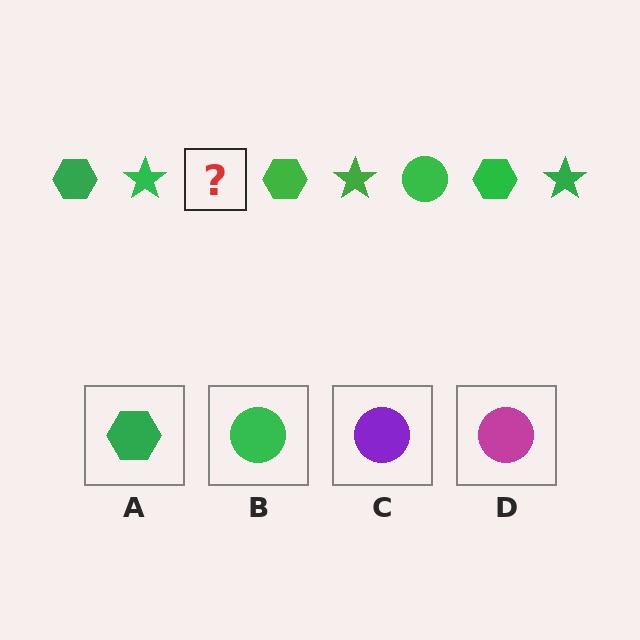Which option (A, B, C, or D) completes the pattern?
B.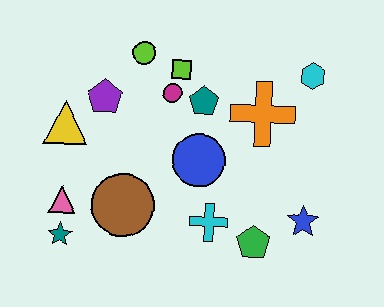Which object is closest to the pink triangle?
The teal star is closest to the pink triangle.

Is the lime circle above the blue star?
Yes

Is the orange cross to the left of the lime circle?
No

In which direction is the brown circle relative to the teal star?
The brown circle is to the right of the teal star.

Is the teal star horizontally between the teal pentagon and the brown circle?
No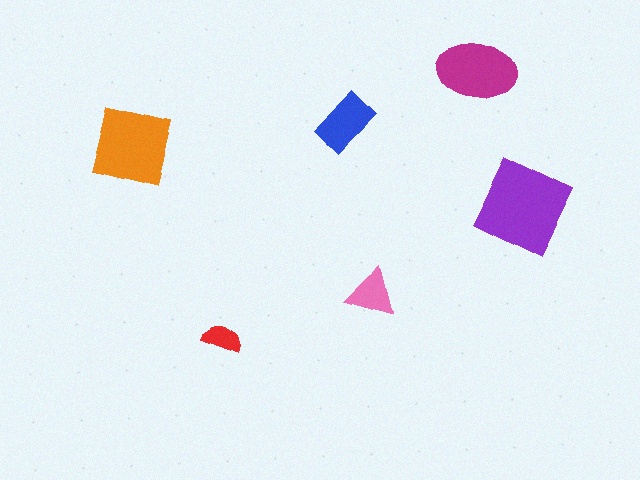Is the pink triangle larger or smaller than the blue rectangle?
Smaller.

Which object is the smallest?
The red semicircle.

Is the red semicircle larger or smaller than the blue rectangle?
Smaller.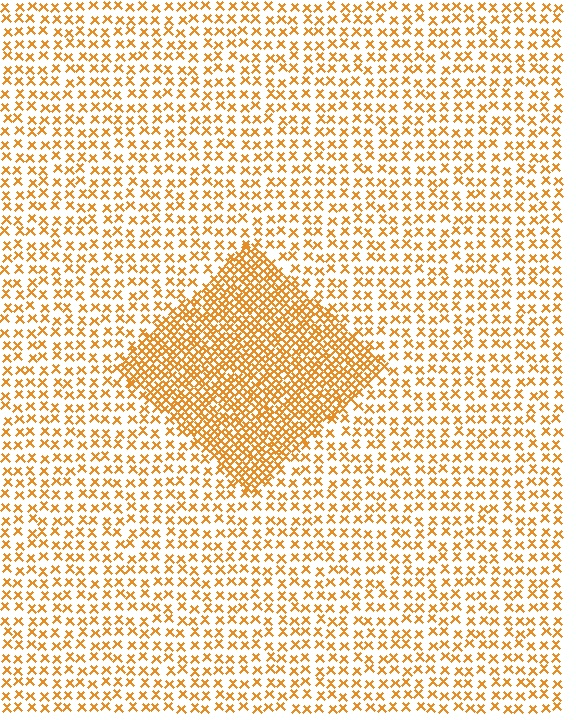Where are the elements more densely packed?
The elements are more densely packed inside the diamond boundary.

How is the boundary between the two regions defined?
The boundary is defined by a change in element density (approximately 2.4x ratio). All elements are the same color, size, and shape.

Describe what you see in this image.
The image contains small orange elements arranged at two different densities. A diamond-shaped region is visible where the elements are more densely packed than the surrounding area.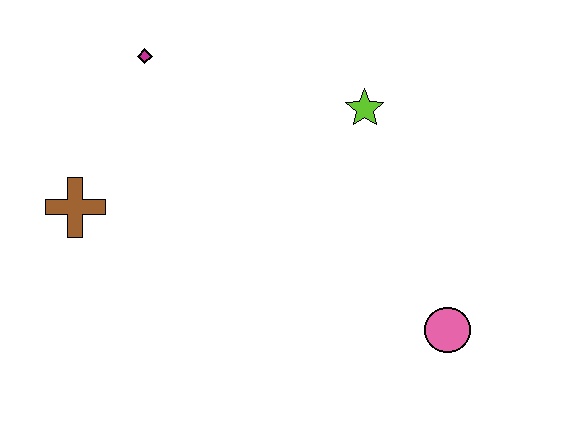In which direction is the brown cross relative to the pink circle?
The brown cross is to the left of the pink circle.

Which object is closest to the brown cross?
The magenta diamond is closest to the brown cross.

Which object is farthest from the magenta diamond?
The pink circle is farthest from the magenta diamond.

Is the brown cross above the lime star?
No